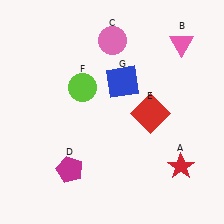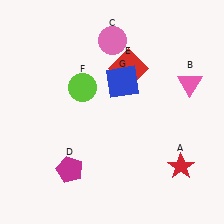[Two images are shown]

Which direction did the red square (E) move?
The red square (E) moved up.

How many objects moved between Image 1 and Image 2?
2 objects moved between the two images.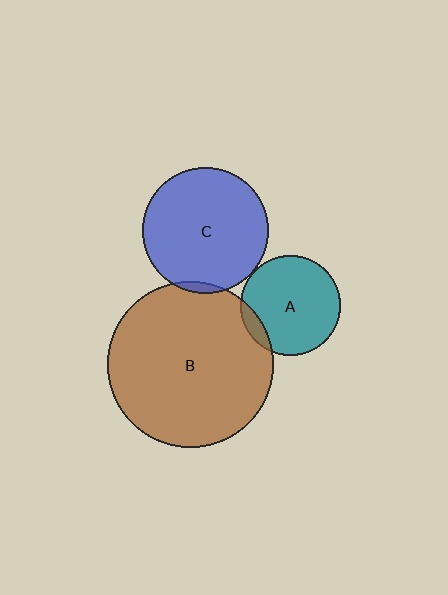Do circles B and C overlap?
Yes.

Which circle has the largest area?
Circle B (brown).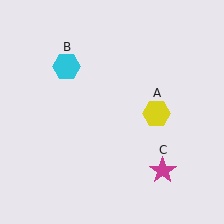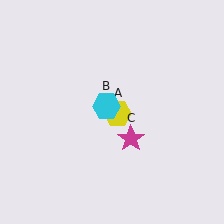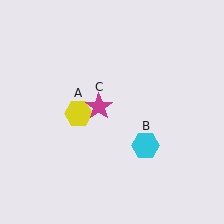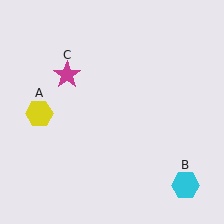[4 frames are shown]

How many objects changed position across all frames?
3 objects changed position: yellow hexagon (object A), cyan hexagon (object B), magenta star (object C).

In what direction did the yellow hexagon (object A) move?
The yellow hexagon (object A) moved left.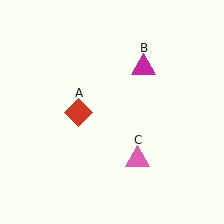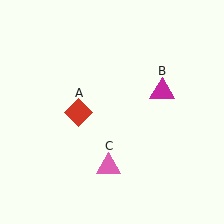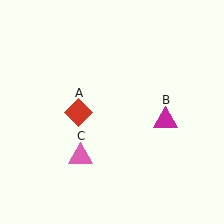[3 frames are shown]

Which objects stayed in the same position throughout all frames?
Red diamond (object A) remained stationary.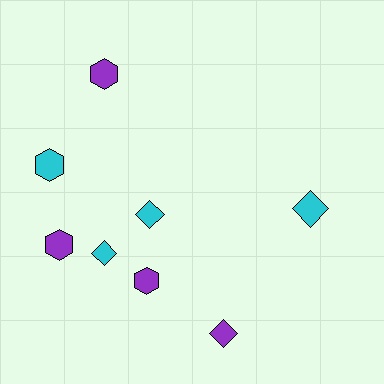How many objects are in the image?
There are 8 objects.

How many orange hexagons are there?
There are no orange hexagons.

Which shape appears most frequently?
Hexagon, with 4 objects.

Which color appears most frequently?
Purple, with 4 objects.